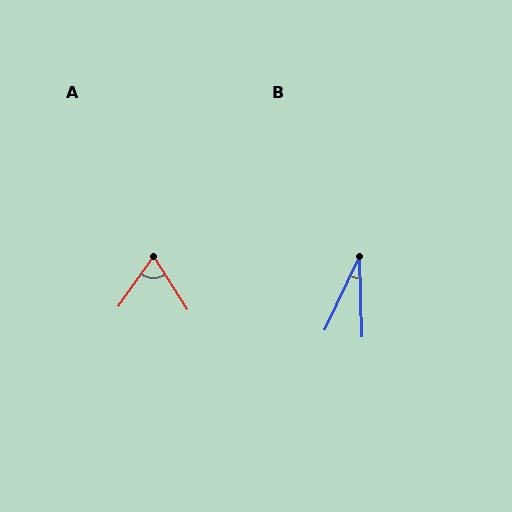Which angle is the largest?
A, at approximately 68 degrees.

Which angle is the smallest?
B, at approximately 27 degrees.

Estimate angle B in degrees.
Approximately 27 degrees.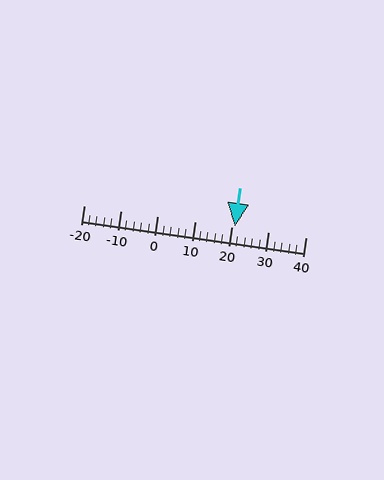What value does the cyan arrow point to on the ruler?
The cyan arrow points to approximately 21.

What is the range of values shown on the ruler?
The ruler shows values from -20 to 40.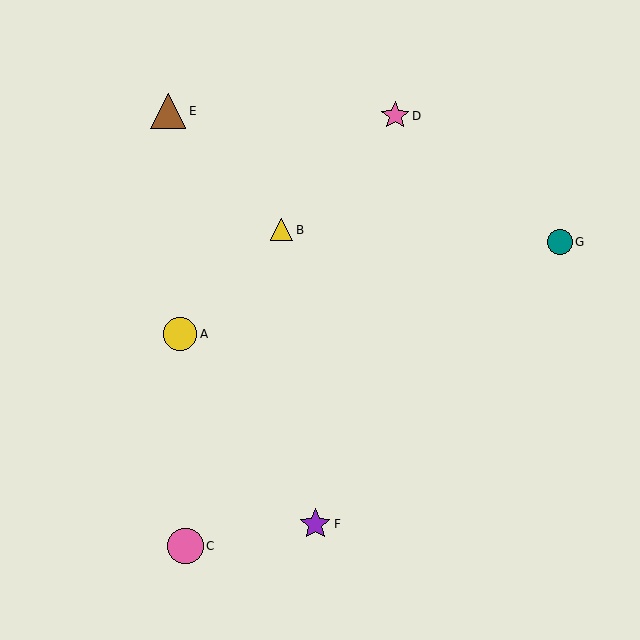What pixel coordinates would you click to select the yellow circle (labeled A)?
Click at (180, 334) to select the yellow circle A.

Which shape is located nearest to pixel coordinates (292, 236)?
The yellow triangle (labeled B) at (282, 230) is nearest to that location.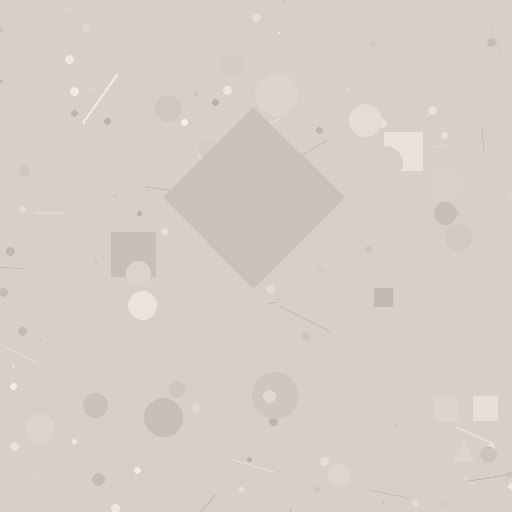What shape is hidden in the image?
A diamond is hidden in the image.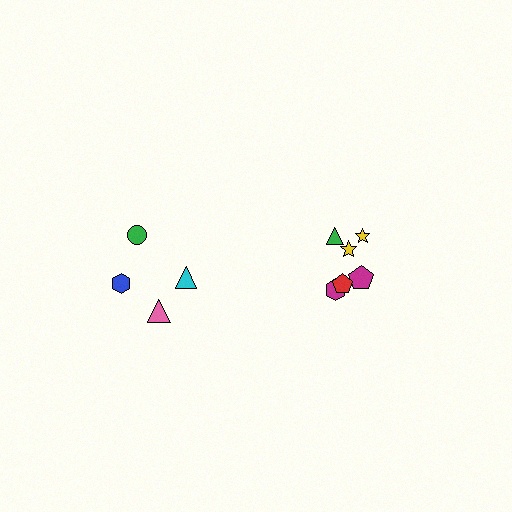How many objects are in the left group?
There are 4 objects.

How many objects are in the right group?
There are 6 objects.